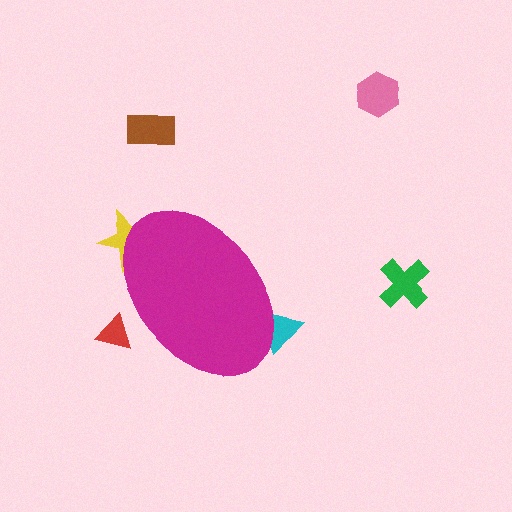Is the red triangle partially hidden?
Yes, the red triangle is partially hidden behind the magenta ellipse.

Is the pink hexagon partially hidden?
No, the pink hexagon is fully visible.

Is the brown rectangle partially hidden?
No, the brown rectangle is fully visible.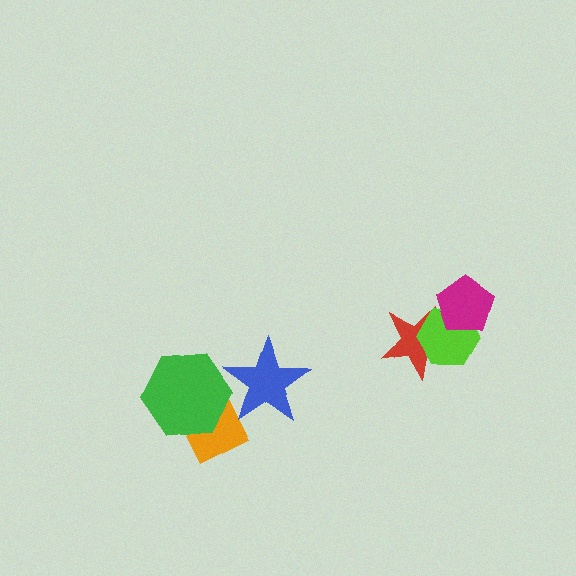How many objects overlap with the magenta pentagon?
2 objects overlap with the magenta pentagon.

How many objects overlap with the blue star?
1 object overlaps with the blue star.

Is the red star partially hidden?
Yes, it is partially covered by another shape.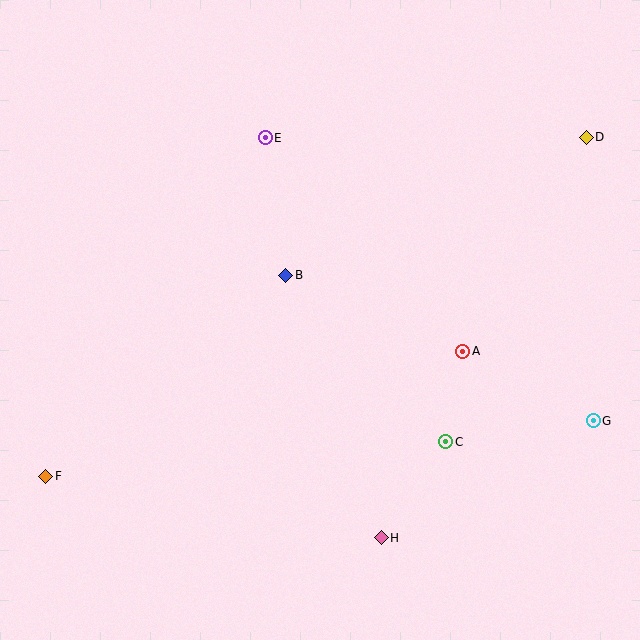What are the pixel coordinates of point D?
Point D is at (586, 137).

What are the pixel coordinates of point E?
Point E is at (265, 138).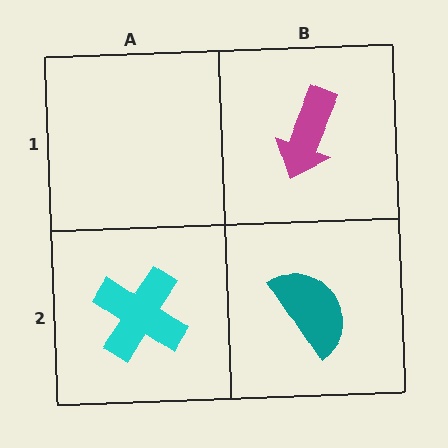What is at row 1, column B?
A magenta arrow.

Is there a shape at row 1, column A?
No, that cell is empty.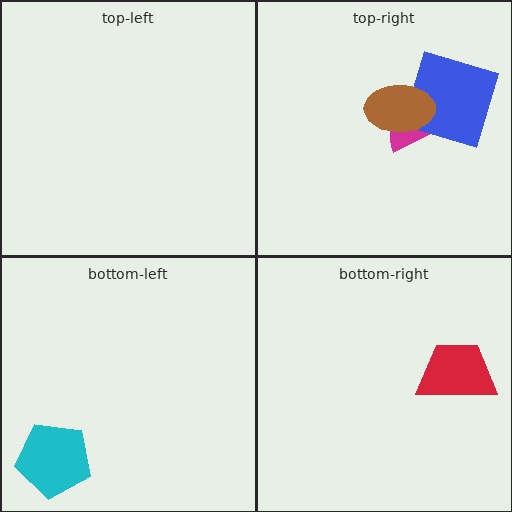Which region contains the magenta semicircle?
The top-right region.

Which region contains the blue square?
The top-right region.